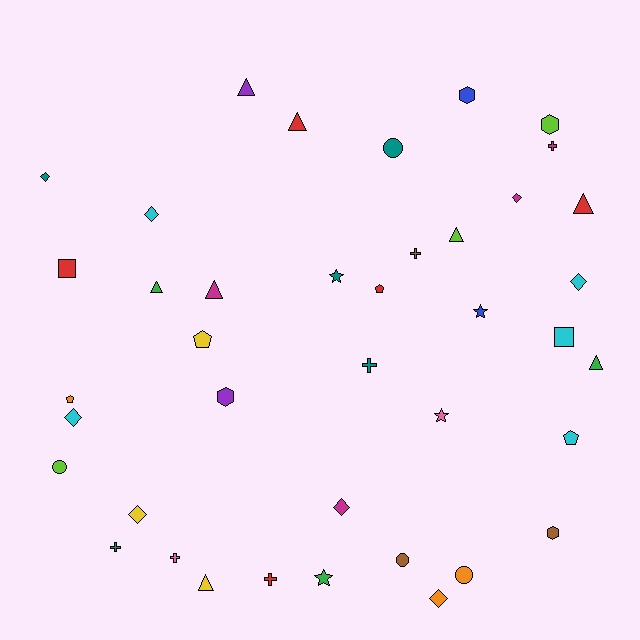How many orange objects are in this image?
There are 3 orange objects.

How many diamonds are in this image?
There are 8 diamonds.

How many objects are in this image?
There are 40 objects.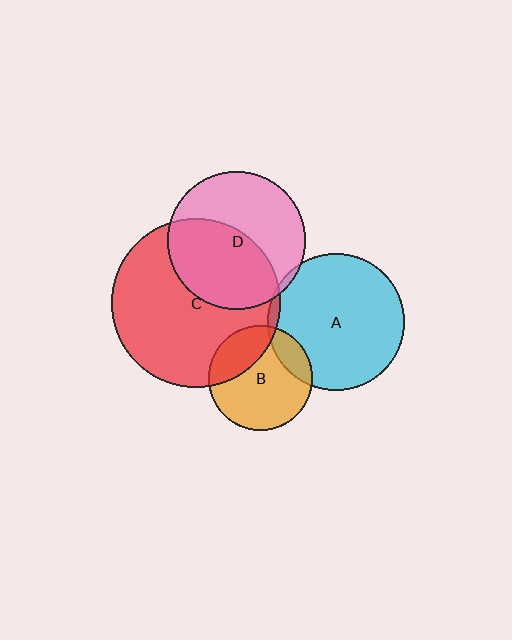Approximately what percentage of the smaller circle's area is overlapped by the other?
Approximately 5%.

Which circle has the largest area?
Circle C (red).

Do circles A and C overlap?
Yes.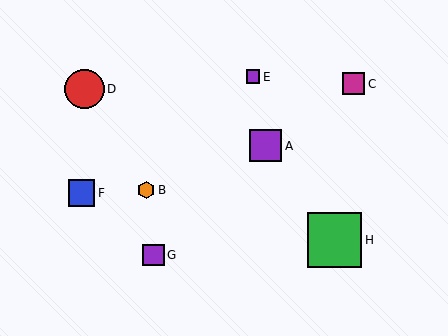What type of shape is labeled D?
Shape D is a red circle.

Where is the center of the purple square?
The center of the purple square is at (265, 146).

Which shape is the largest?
The green square (labeled H) is the largest.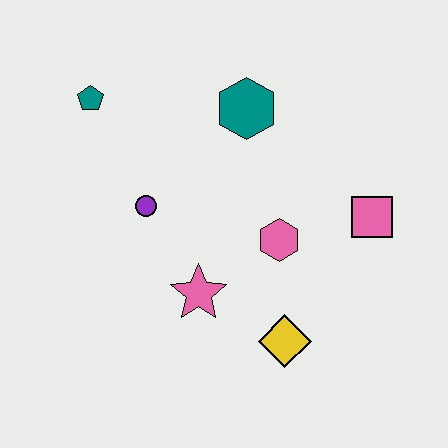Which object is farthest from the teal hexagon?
The yellow diamond is farthest from the teal hexagon.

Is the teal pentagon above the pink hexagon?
Yes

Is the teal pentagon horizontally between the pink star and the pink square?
No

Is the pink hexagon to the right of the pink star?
Yes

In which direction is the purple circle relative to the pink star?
The purple circle is above the pink star.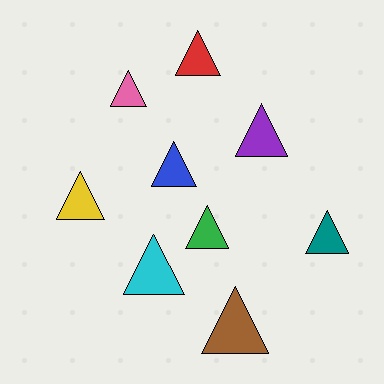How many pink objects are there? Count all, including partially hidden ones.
There is 1 pink object.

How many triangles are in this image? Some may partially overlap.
There are 9 triangles.